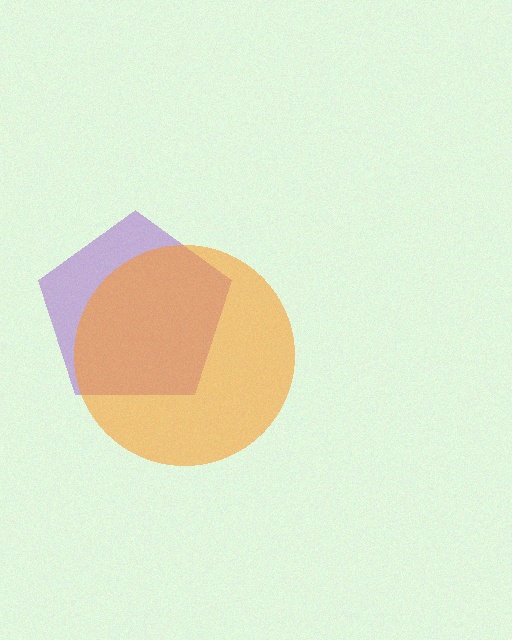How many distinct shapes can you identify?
There are 2 distinct shapes: a purple pentagon, an orange circle.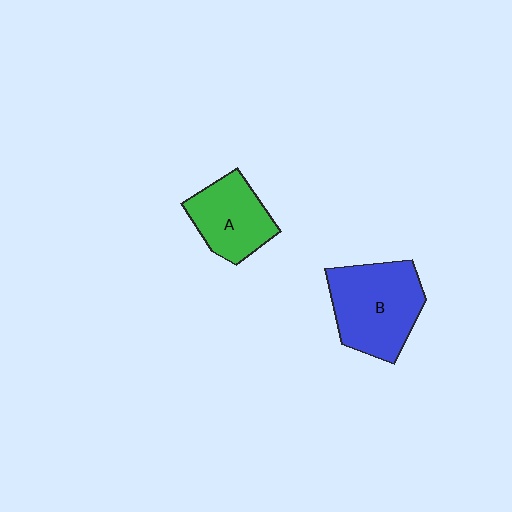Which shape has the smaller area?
Shape A (green).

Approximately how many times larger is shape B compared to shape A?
Approximately 1.4 times.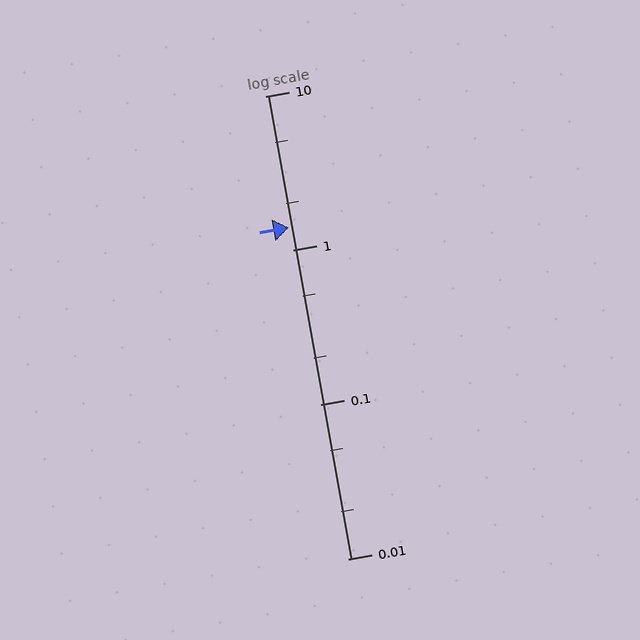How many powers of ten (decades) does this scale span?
The scale spans 3 decades, from 0.01 to 10.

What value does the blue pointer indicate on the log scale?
The pointer indicates approximately 1.4.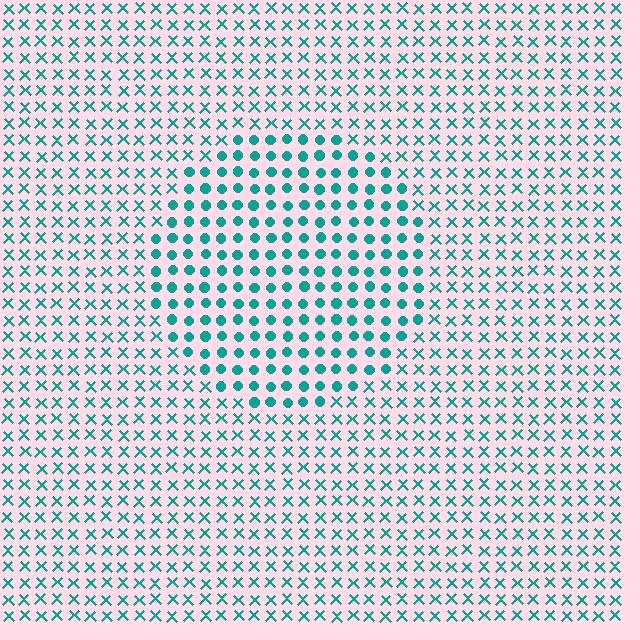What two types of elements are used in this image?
The image uses circles inside the circle region and X marks outside it.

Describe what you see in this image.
The image is filled with small teal elements arranged in a uniform grid. A circle-shaped region contains circles, while the surrounding area contains X marks. The boundary is defined purely by the change in element shape.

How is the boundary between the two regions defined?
The boundary is defined by a change in element shape: circles inside vs. X marks outside. All elements share the same color and spacing.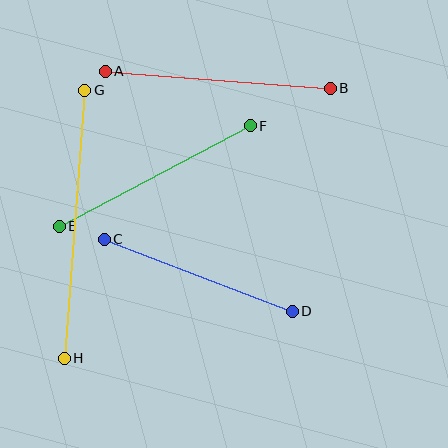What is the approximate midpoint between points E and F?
The midpoint is at approximately (155, 176) pixels.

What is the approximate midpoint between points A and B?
The midpoint is at approximately (218, 80) pixels.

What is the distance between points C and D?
The distance is approximately 201 pixels.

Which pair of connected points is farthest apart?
Points G and H are farthest apart.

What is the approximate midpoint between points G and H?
The midpoint is at approximately (75, 224) pixels.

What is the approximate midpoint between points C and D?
The midpoint is at approximately (198, 275) pixels.